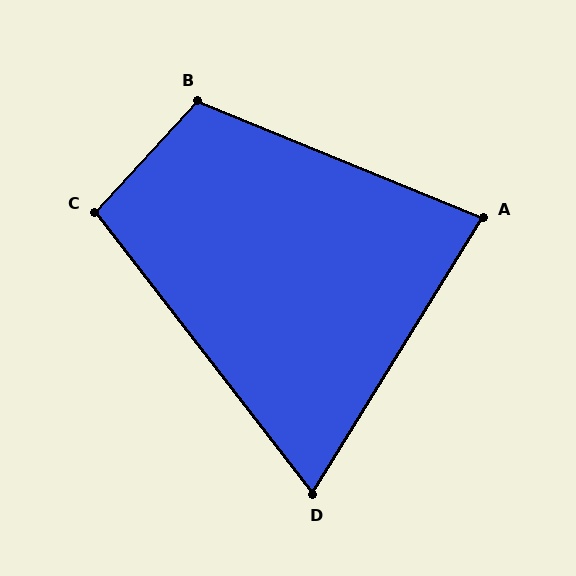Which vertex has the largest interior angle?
B, at approximately 111 degrees.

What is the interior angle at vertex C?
Approximately 99 degrees (obtuse).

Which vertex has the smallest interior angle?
D, at approximately 69 degrees.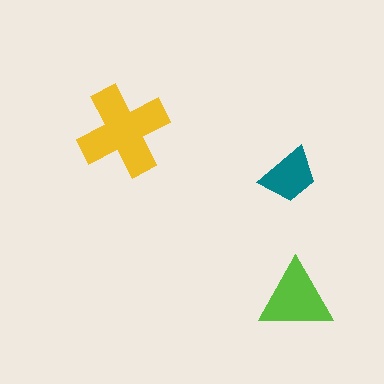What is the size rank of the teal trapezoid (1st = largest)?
3rd.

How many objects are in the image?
There are 3 objects in the image.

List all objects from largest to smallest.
The yellow cross, the lime triangle, the teal trapezoid.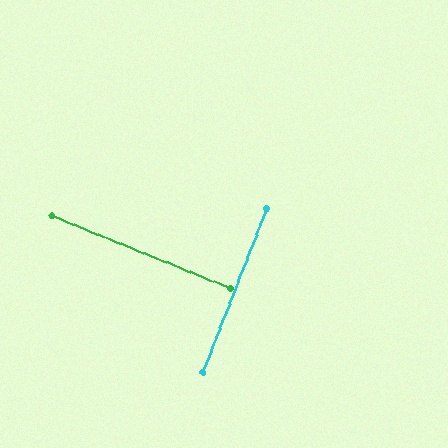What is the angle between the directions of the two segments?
Approximately 89 degrees.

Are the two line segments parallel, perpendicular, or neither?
Perpendicular — they meet at approximately 89°.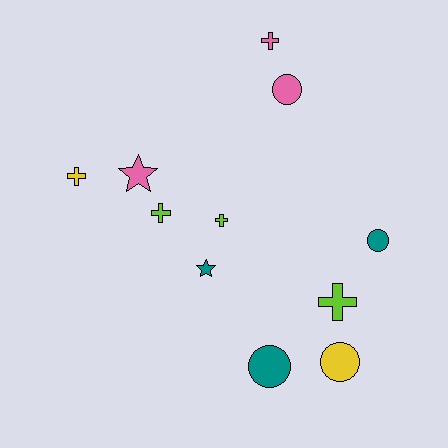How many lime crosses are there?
There are 3 lime crosses.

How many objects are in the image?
There are 11 objects.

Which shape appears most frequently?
Cross, with 5 objects.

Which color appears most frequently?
Teal, with 3 objects.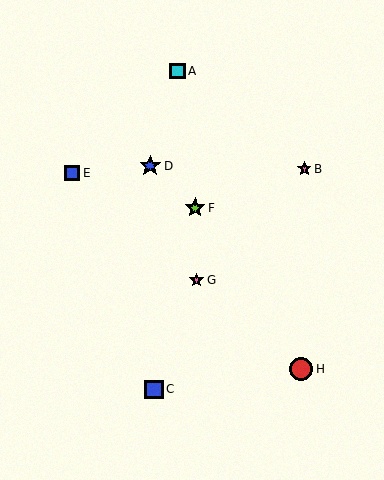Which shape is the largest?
The red circle (labeled H) is the largest.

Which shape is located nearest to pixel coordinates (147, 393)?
The blue square (labeled C) at (154, 389) is nearest to that location.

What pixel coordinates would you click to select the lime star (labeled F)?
Click at (195, 208) to select the lime star F.